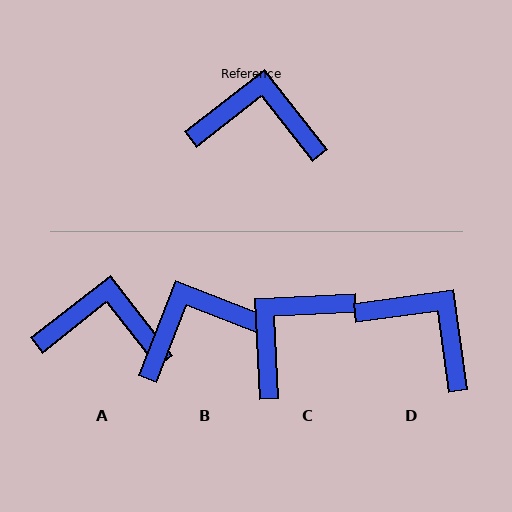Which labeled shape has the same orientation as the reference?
A.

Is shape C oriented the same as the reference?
No, it is off by about 55 degrees.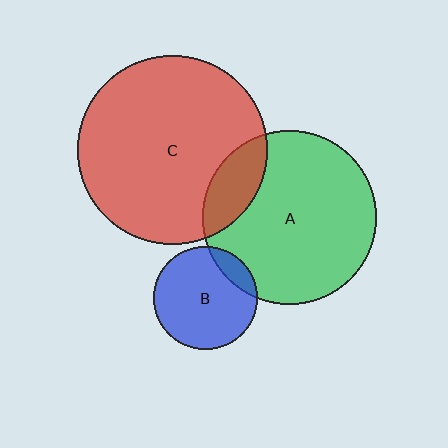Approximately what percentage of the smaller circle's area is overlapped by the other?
Approximately 15%.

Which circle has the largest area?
Circle C (red).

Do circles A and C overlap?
Yes.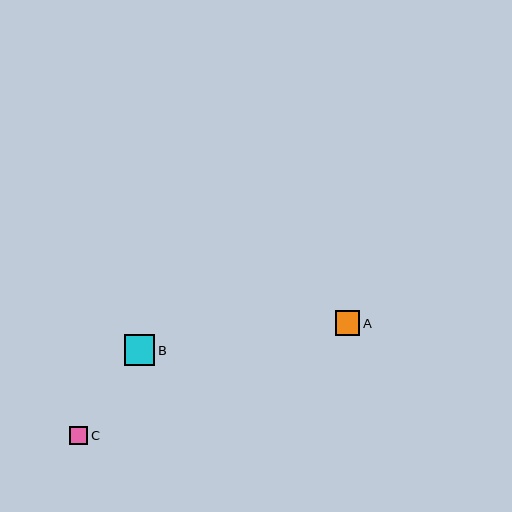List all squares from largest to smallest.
From largest to smallest: B, A, C.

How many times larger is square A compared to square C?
Square A is approximately 1.4 times the size of square C.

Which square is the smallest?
Square C is the smallest with a size of approximately 18 pixels.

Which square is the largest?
Square B is the largest with a size of approximately 31 pixels.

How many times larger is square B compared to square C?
Square B is approximately 1.7 times the size of square C.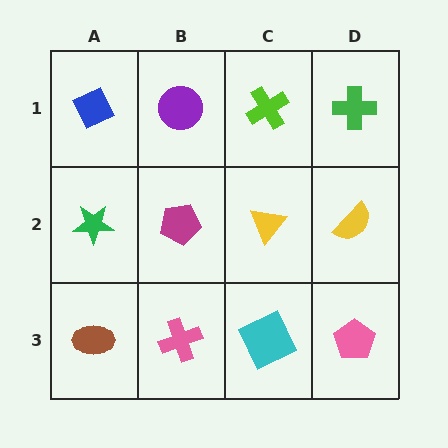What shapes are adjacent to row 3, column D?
A yellow semicircle (row 2, column D), a cyan square (row 3, column C).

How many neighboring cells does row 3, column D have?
2.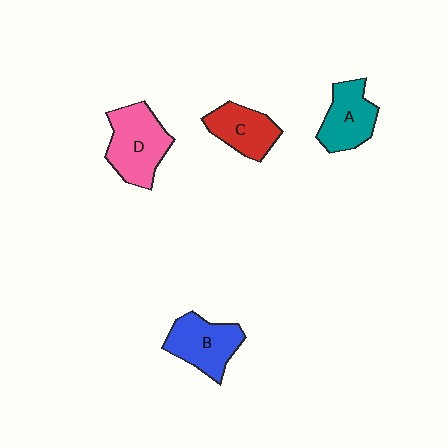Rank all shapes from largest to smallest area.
From largest to smallest: D (pink), B (blue), A (teal), C (red).